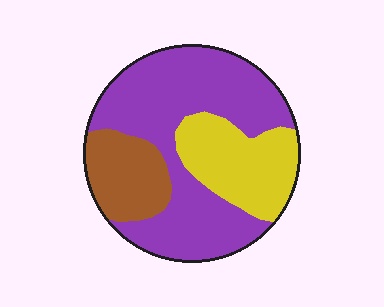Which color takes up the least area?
Brown, at roughly 15%.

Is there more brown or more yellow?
Yellow.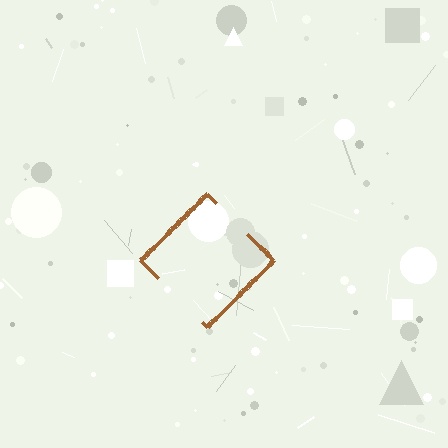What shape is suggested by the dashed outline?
The dashed outline suggests a diamond.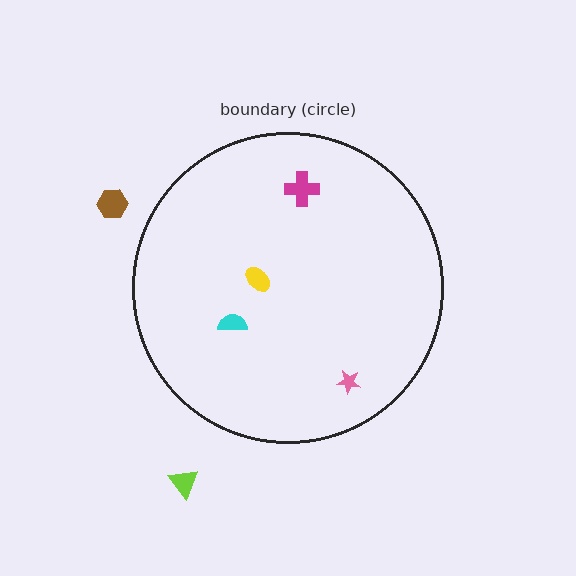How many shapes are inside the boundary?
4 inside, 2 outside.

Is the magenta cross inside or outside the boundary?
Inside.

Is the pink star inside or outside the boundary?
Inside.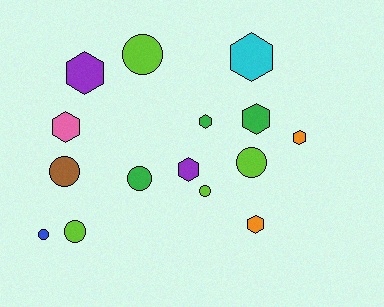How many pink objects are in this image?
There is 1 pink object.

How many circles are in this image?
There are 7 circles.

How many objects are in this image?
There are 15 objects.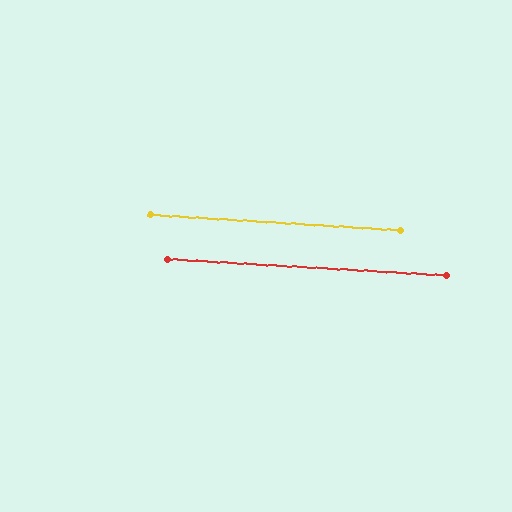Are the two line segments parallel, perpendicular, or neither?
Parallel — their directions differ by only 0.0°.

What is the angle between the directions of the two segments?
Approximately 0 degrees.